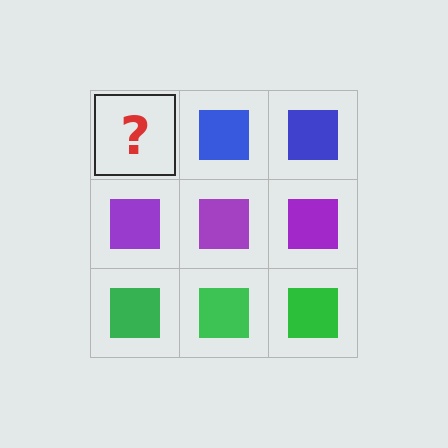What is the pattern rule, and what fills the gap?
The rule is that each row has a consistent color. The gap should be filled with a blue square.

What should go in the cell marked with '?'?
The missing cell should contain a blue square.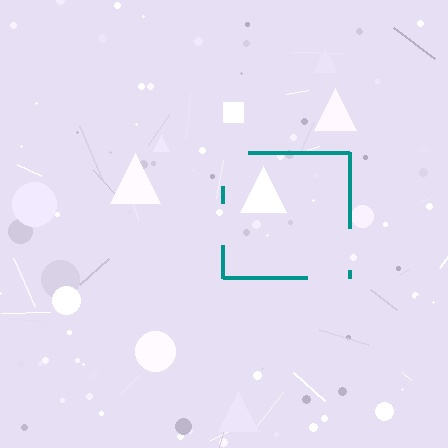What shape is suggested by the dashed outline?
The dashed outline suggests a square.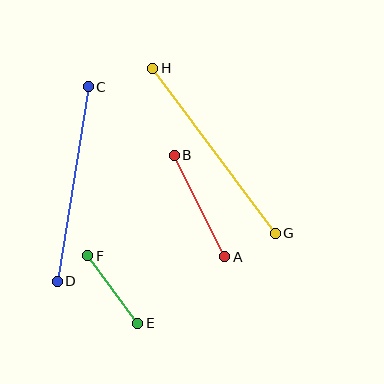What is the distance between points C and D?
The distance is approximately 197 pixels.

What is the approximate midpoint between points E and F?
The midpoint is at approximately (113, 289) pixels.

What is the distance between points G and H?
The distance is approximately 206 pixels.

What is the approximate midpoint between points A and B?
The midpoint is at approximately (199, 206) pixels.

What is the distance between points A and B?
The distance is approximately 114 pixels.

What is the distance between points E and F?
The distance is approximately 84 pixels.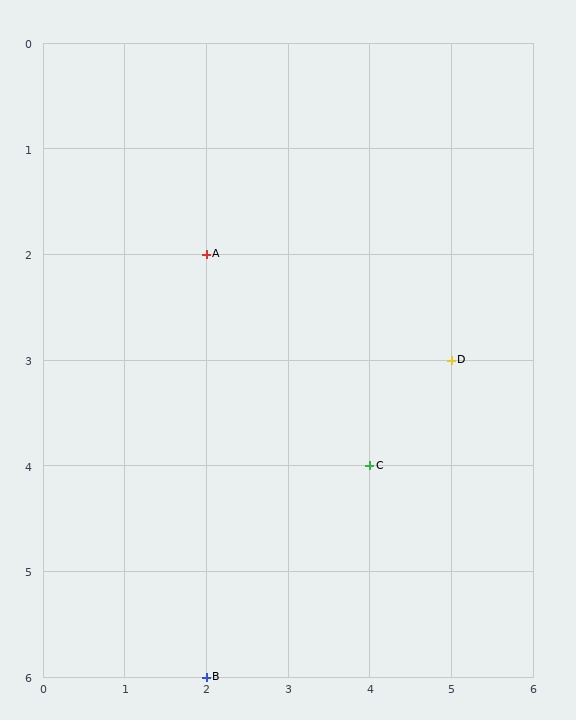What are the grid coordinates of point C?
Point C is at grid coordinates (4, 4).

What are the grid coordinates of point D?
Point D is at grid coordinates (5, 3).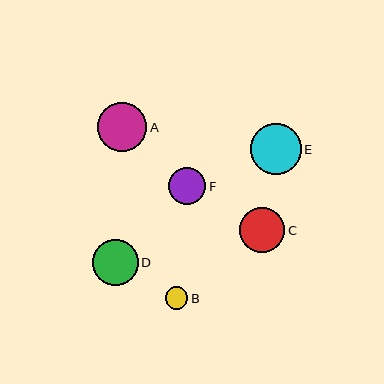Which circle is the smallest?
Circle B is the smallest with a size of approximately 23 pixels.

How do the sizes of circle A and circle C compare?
Circle A and circle C are approximately the same size.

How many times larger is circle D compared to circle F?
Circle D is approximately 1.2 times the size of circle F.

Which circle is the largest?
Circle E is the largest with a size of approximately 51 pixels.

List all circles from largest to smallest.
From largest to smallest: E, A, D, C, F, B.